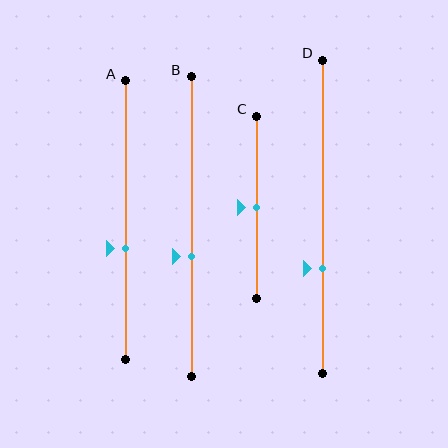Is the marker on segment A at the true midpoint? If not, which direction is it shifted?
No, the marker on segment A is shifted downward by about 10% of the segment length.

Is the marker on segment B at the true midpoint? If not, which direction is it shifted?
No, the marker on segment B is shifted downward by about 10% of the segment length.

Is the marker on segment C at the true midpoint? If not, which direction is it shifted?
Yes, the marker on segment C is at the true midpoint.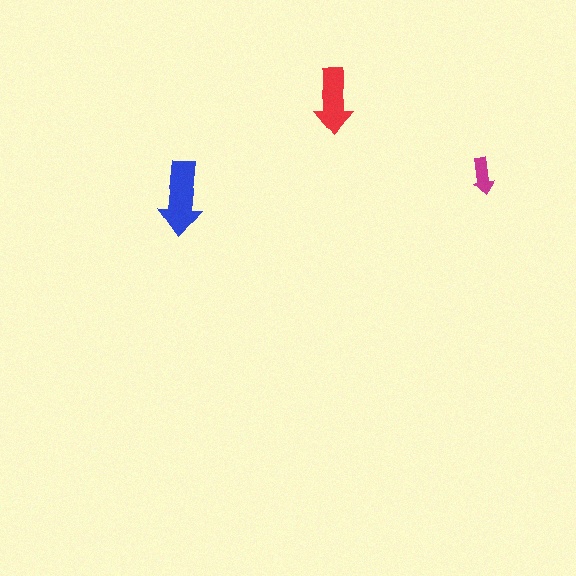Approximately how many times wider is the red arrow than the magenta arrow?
About 2 times wider.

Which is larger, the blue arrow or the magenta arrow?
The blue one.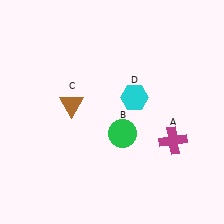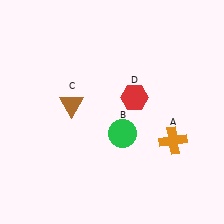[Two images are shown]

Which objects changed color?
A changed from magenta to orange. D changed from cyan to red.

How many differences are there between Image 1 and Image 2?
There are 2 differences between the two images.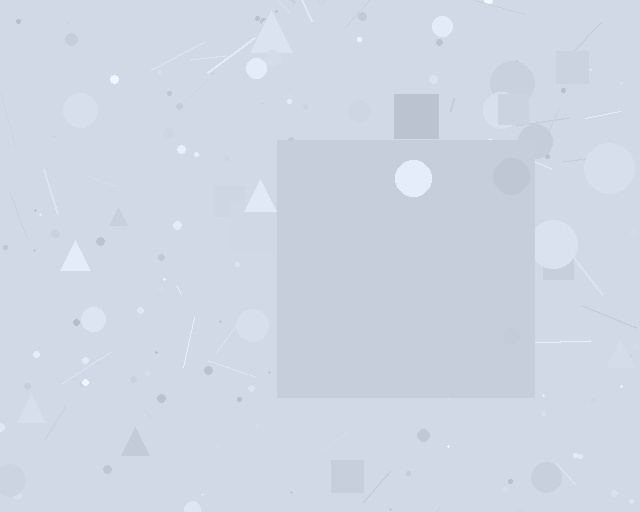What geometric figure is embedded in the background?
A square is embedded in the background.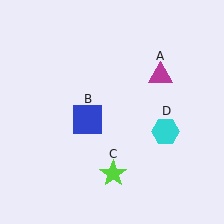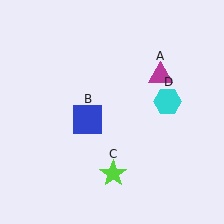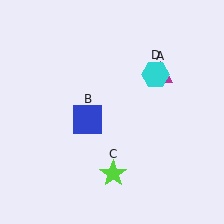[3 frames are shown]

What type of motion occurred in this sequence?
The cyan hexagon (object D) rotated counterclockwise around the center of the scene.